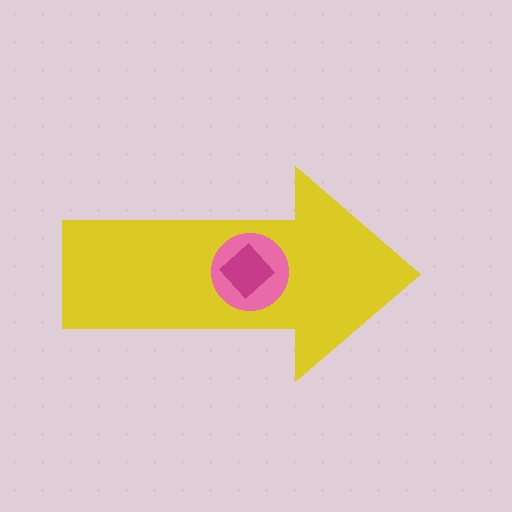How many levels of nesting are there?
3.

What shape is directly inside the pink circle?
The magenta diamond.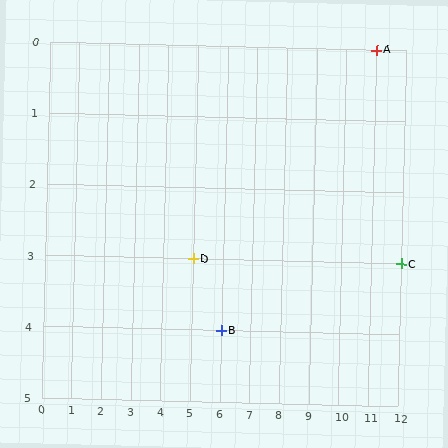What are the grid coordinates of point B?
Point B is at grid coordinates (6, 4).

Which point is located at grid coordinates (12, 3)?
Point C is at (12, 3).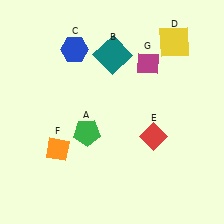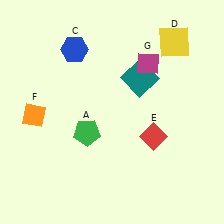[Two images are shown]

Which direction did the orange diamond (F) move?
The orange diamond (F) moved up.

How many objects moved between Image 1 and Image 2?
2 objects moved between the two images.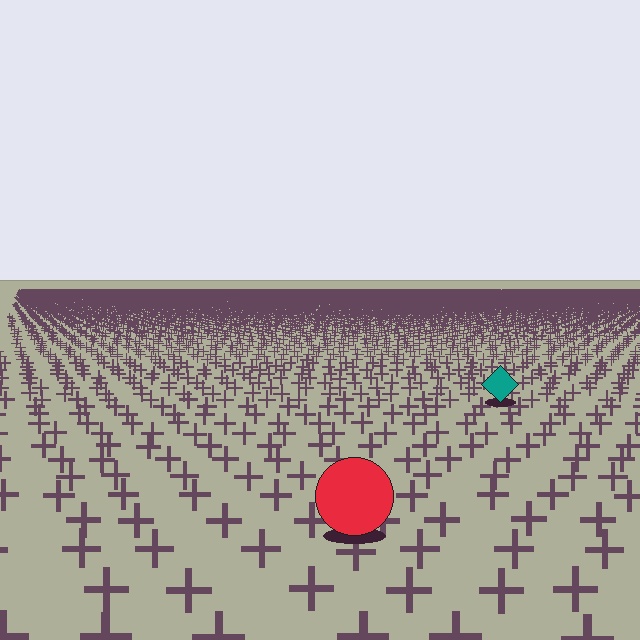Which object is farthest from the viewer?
The teal diamond is farthest from the viewer. It appears smaller and the ground texture around it is denser.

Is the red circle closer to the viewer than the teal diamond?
Yes. The red circle is closer — you can tell from the texture gradient: the ground texture is coarser near it.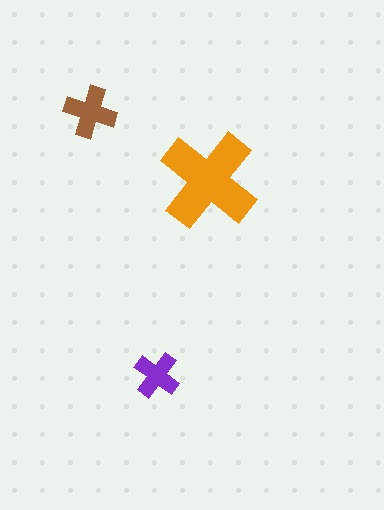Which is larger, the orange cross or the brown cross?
The orange one.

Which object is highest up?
The brown cross is topmost.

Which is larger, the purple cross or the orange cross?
The orange one.